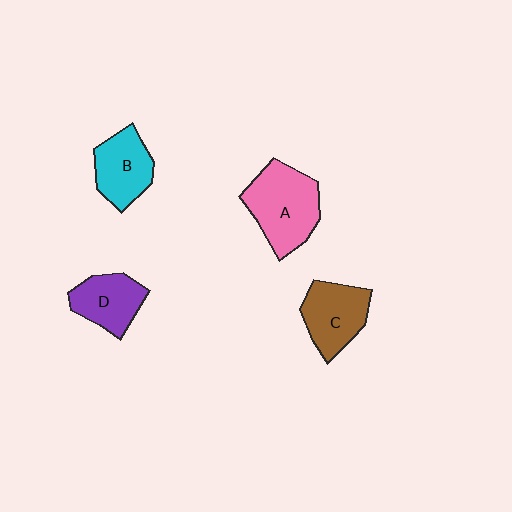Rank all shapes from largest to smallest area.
From largest to smallest: A (pink), C (brown), B (cyan), D (purple).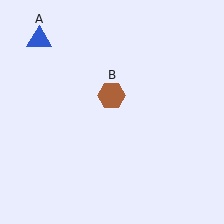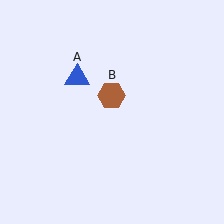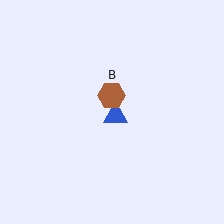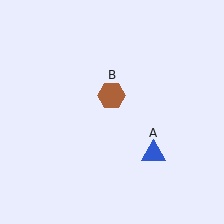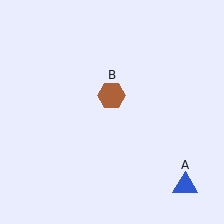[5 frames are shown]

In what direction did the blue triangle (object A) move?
The blue triangle (object A) moved down and to the right.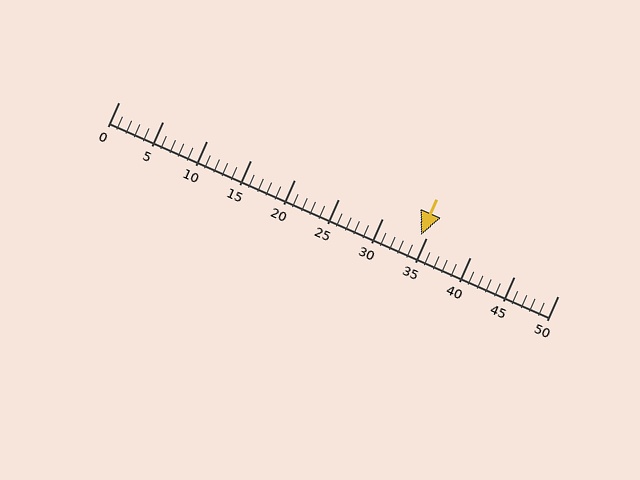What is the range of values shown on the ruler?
The ruler shows values from 0 to 50.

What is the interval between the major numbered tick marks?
The major tick marks are spaced 5 units apart.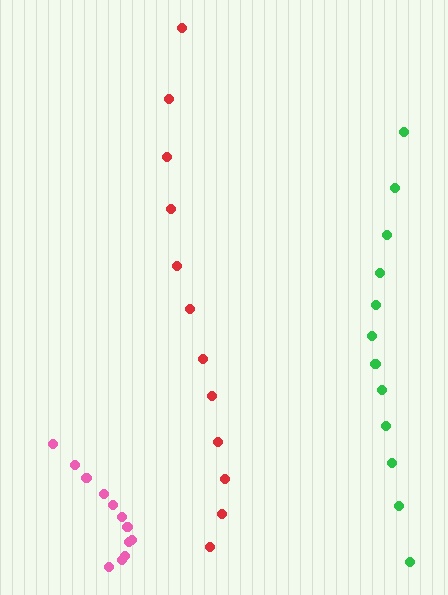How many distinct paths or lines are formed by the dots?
There are 3 distinct paths.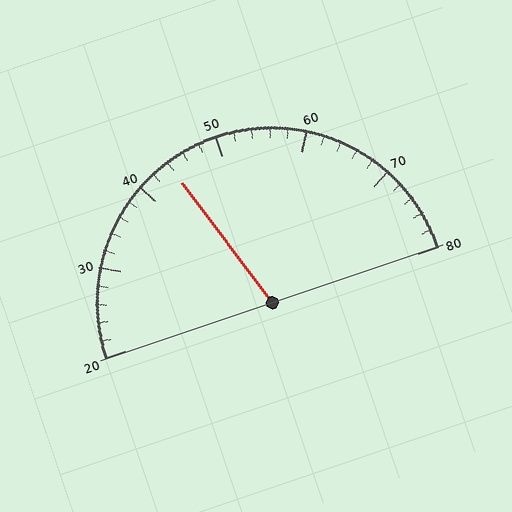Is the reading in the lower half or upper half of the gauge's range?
The reading is in the lower half of the range (20 to 80).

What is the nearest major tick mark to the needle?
The nearest major tick mark is 40.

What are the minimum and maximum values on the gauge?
The gauge ranges from 20 to 80.